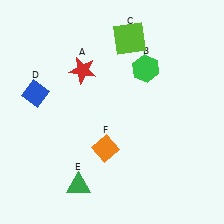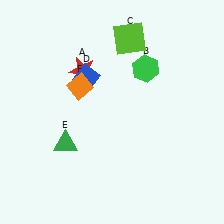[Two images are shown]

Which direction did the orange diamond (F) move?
The orange diamond (F) moved up.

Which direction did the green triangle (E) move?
The green triangle (E) moved up.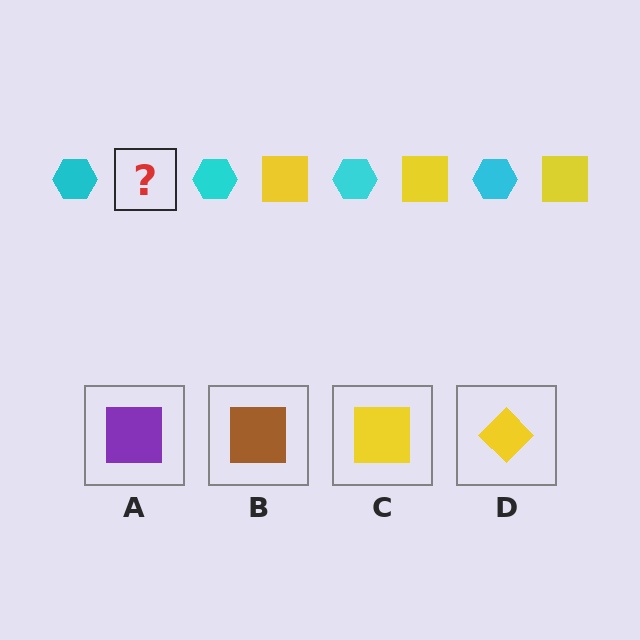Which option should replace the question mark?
Option C.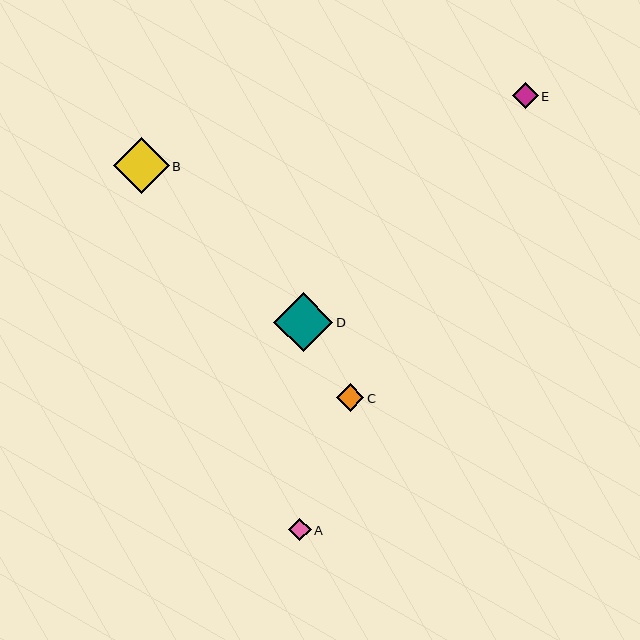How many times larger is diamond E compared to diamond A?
Diamond E is approximately 1.2 times the size of diamond A.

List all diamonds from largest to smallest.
From largest to smallest: D, B, C, E, A.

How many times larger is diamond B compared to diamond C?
Diamond B is approximately 2.0 times the size of diamond C.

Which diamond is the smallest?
Diamond A is the smallest with a size of approximately 22 pixels.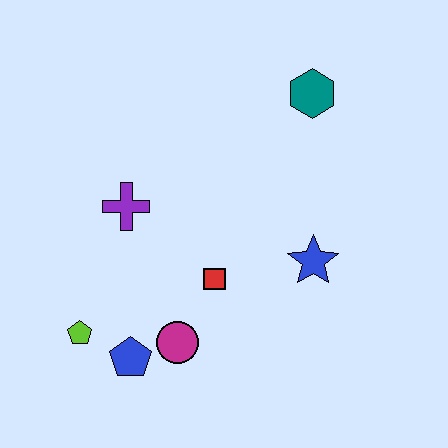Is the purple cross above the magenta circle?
Yes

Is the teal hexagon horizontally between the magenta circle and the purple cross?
No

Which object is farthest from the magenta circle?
The teal hexagon is farthest from the magenta circle.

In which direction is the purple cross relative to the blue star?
The purple cross is to the left of the blue star.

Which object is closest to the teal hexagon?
The blue star is closest to the teal hexagon.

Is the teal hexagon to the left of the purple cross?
No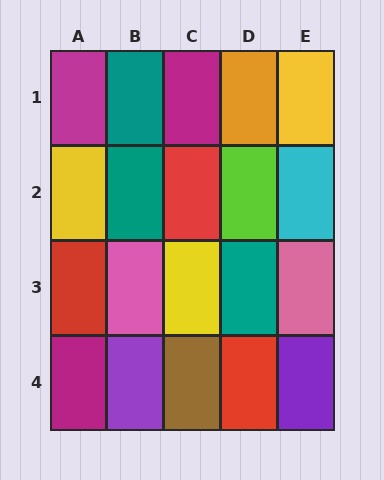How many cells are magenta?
3 cells are magenta.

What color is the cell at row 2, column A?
Yellow.